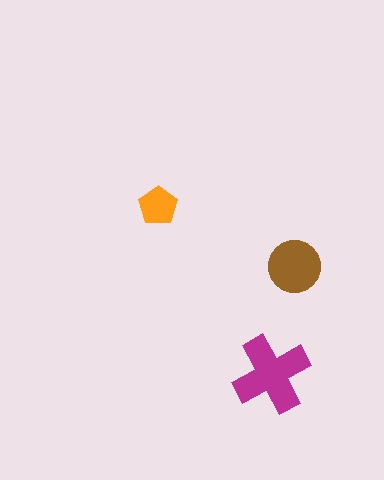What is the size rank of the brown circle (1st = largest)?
2nd.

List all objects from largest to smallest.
The magenta cross, the brown circle, the orange pentagon.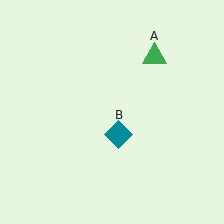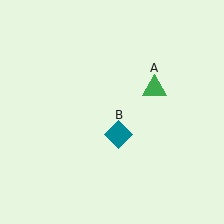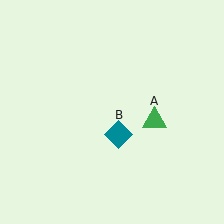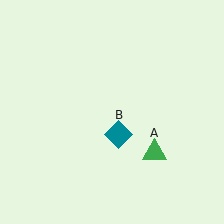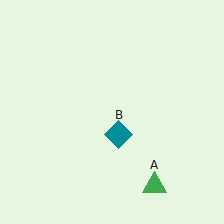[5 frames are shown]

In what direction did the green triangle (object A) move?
The green triangle (object A) moved down.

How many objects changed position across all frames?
1 object changed position: green triangle (object A).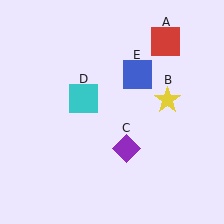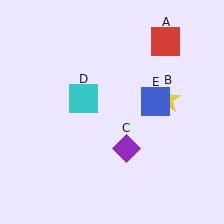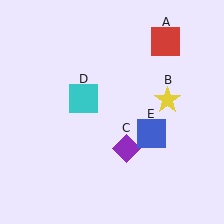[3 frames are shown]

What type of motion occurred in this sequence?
The blue square (object E) rotated clockwise around the center of the scene.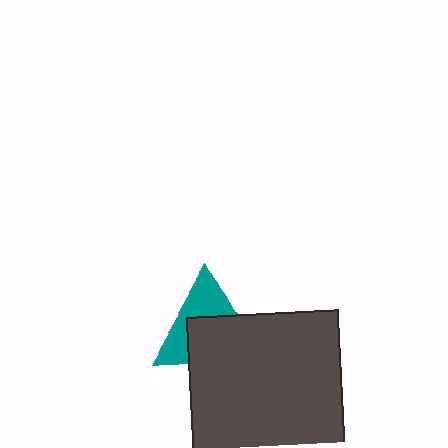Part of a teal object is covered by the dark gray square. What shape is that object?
It is a triangle.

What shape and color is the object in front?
The object in front is a dark gray square.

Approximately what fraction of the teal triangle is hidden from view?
Roughly 52% of the teal triangle is hidden behind the dark gray square.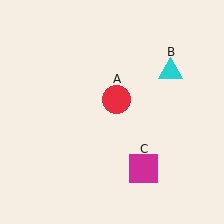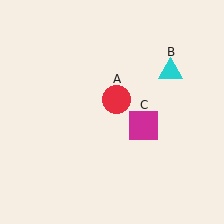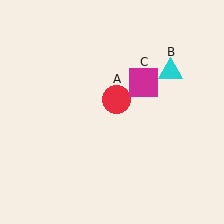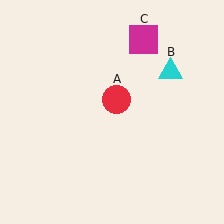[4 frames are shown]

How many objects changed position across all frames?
1 object changed position: magenta square (object C).